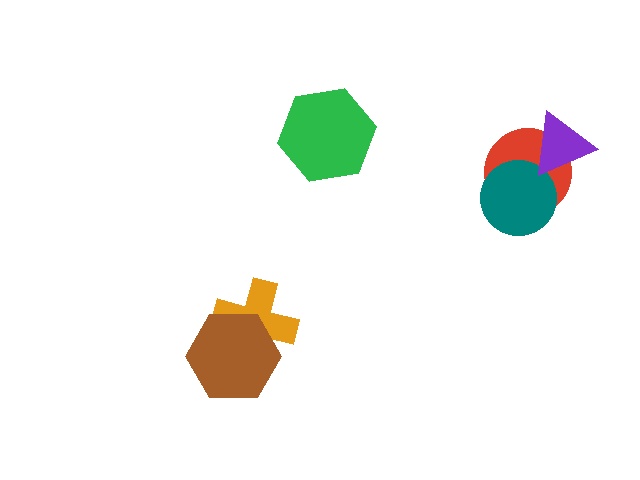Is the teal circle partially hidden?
Yes, it is partially covered by another shape.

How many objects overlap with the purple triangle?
2 objects overlap with the purple triangle.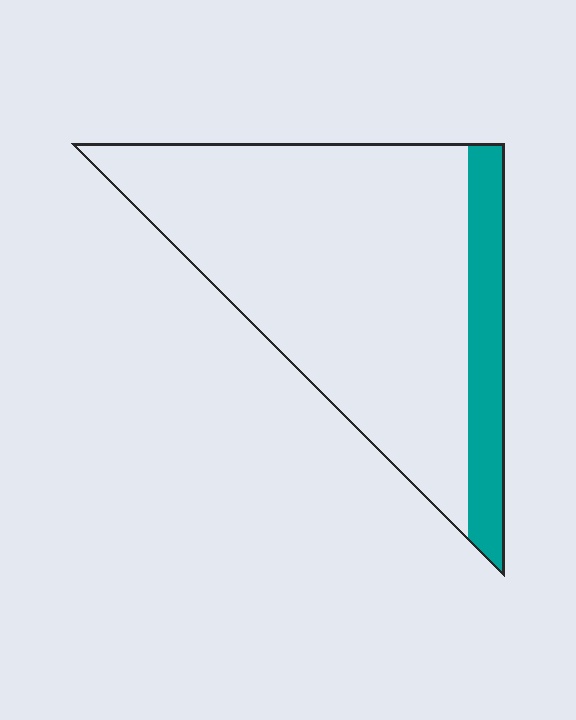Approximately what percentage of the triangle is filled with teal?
Approximately 15%.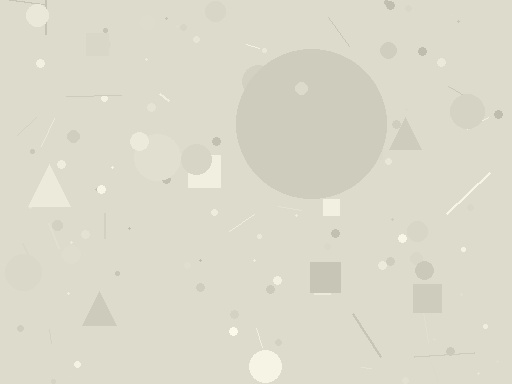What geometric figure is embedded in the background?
A circle is embedded in the background.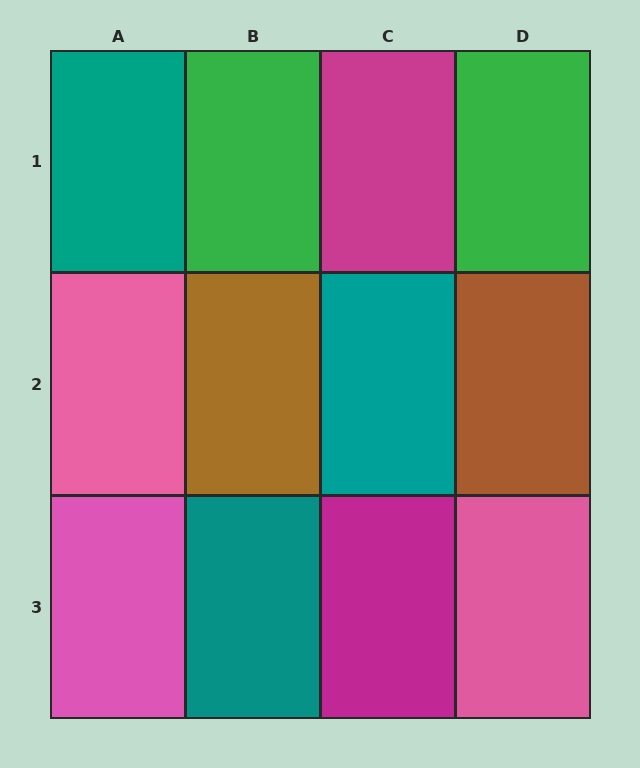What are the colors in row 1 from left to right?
Teal, green, magenta, green.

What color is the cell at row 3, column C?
Magenta.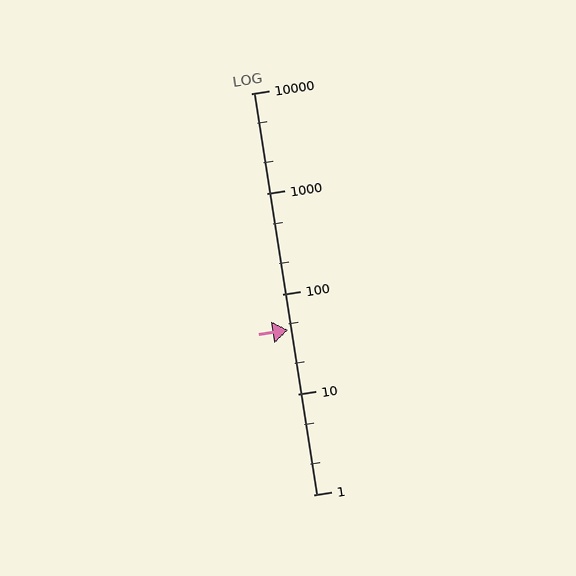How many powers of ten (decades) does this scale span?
The scale spans 4 decades, from 1 to 10000.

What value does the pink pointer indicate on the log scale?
The pointer indicates approximately 44.